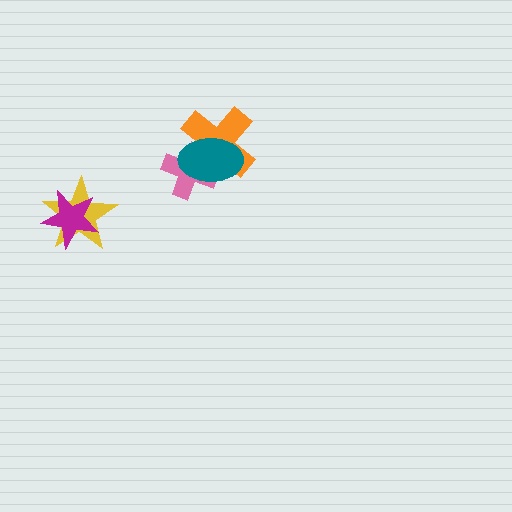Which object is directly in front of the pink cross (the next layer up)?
The orange cross is directly in front of the pink cross.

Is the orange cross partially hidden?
Yes, it is partially covered by another shape.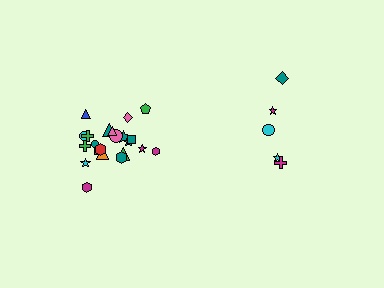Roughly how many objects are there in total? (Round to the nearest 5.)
Roughly 25 objects in total.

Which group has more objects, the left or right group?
The left group.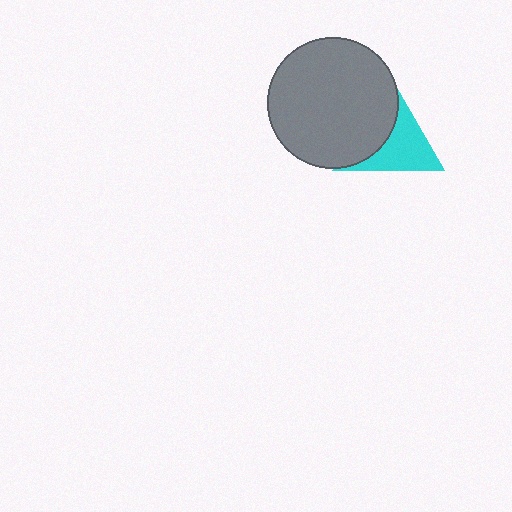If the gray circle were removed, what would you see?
You would see the complete cyan triangle.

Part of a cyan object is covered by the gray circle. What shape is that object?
It is a triangle.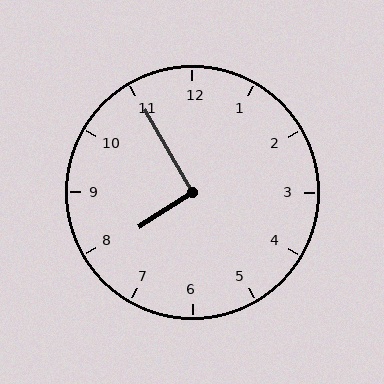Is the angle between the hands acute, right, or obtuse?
It is right.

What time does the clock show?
7:55.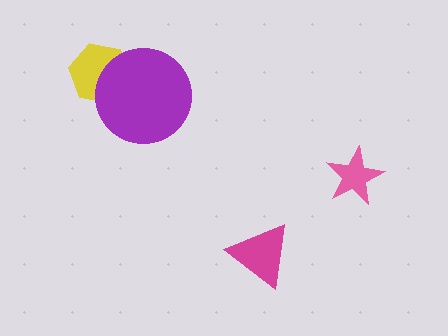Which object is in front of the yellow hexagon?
The purple circle is in front of the yellow hexagon.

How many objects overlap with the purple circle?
1 object overlaps with the purple circle.